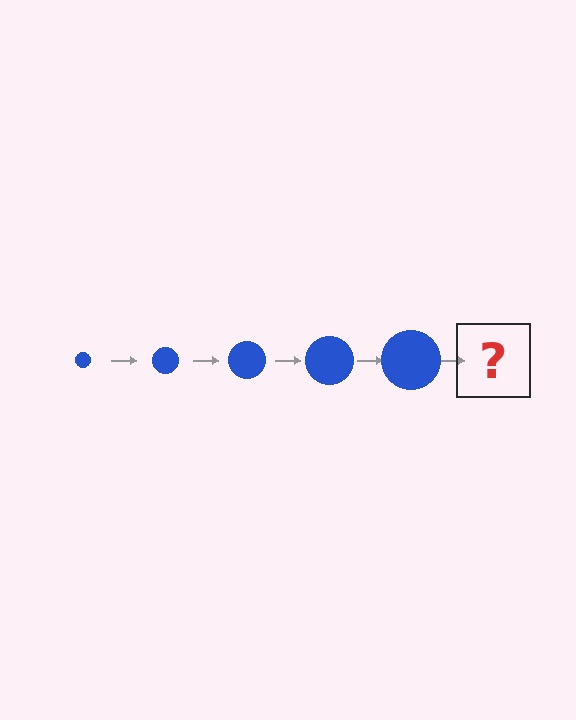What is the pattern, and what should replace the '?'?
The pattern is that the circle gets progressively larger each step. The '?' should be a blue circle, larger than the previous one.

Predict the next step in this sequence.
The next step is a blue circle, larger than the previous one.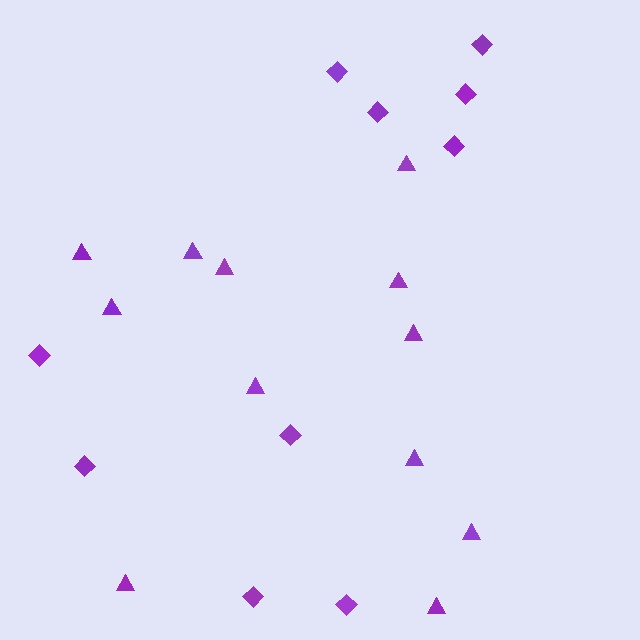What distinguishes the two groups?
There are 2 groups: one group of triangles (12) and one group of diamonds (10).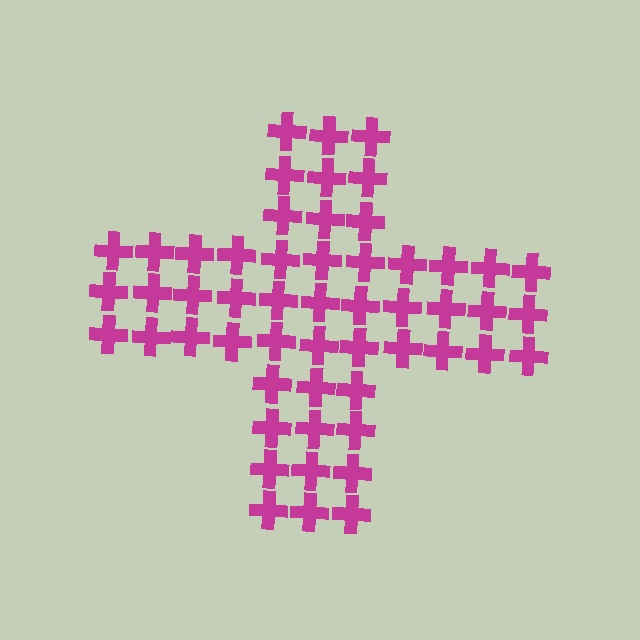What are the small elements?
The small elements are crosses.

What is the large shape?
The large shape is a cross.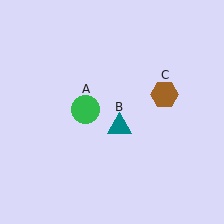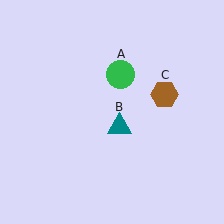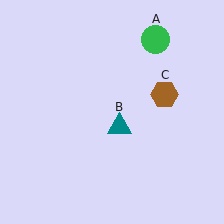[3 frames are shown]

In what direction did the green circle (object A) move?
The green circle (object A) moved up and to the right.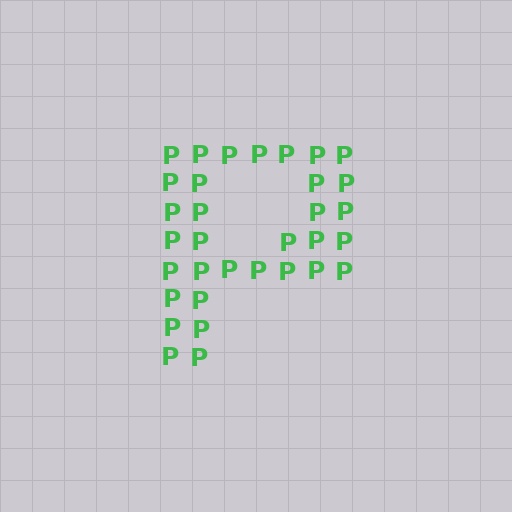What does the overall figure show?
The overall figure shows the letter P.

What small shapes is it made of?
It is made of small letter P's.